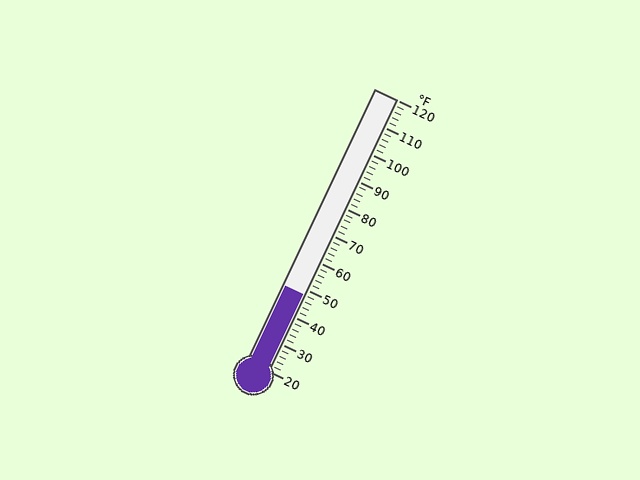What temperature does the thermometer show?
The thermometer shows approximately 48°F.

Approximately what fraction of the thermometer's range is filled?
The thermometer is filled to approximately 30% of its range.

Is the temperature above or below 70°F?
The temperature is below 70°F.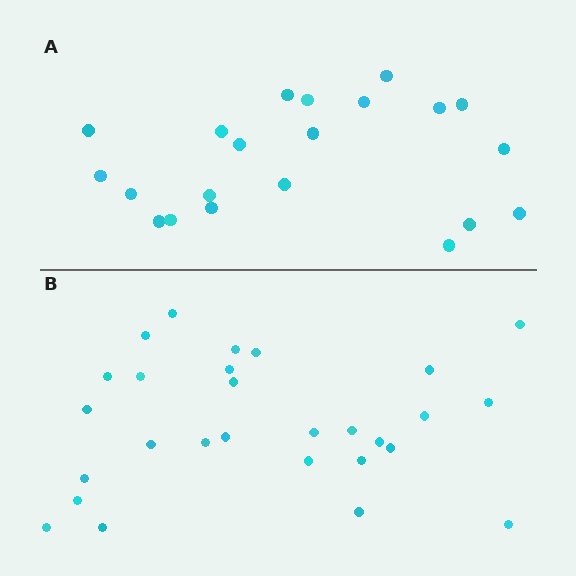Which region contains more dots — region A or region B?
Region B (the bottom region) has more dots.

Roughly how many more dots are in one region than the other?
Region B has roughly 8 or so more dots than region A.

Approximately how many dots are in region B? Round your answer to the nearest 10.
About 30 dots. (The exact count is 28, which rounds to 30.)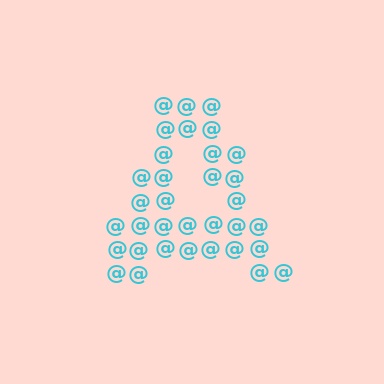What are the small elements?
The small elements are at signs.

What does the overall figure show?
The overall figure shows the letter A.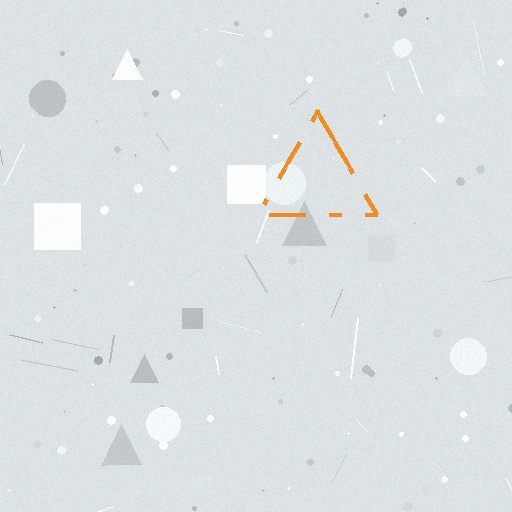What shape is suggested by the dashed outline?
The dashed outline suggests a triangle.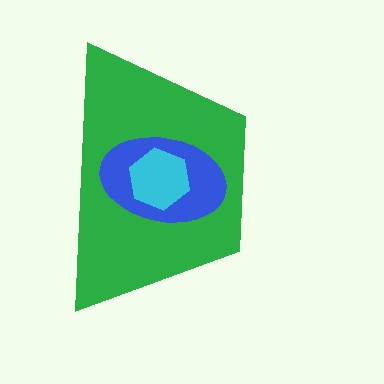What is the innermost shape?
The cyan hexagon.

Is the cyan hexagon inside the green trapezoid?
Yes.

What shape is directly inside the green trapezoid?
The blue ellipse.